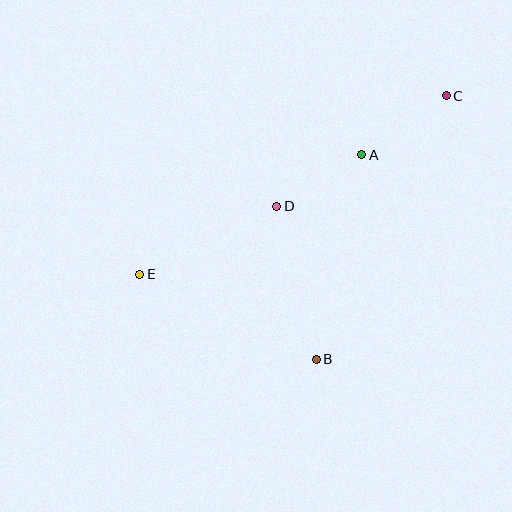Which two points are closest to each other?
Points A and D are closest to each other.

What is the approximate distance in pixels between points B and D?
The distance between B and D is approximately 158 pixels.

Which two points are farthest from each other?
Points C and E are farthest from each other.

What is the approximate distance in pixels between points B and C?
The distance between B and C is approximately 294 pixels.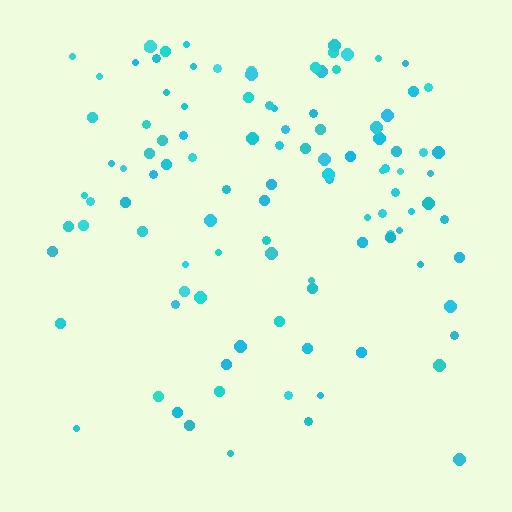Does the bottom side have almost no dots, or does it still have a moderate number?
Still a moderate number, just noticeably fewer than the top.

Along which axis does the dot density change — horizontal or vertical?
Vertical.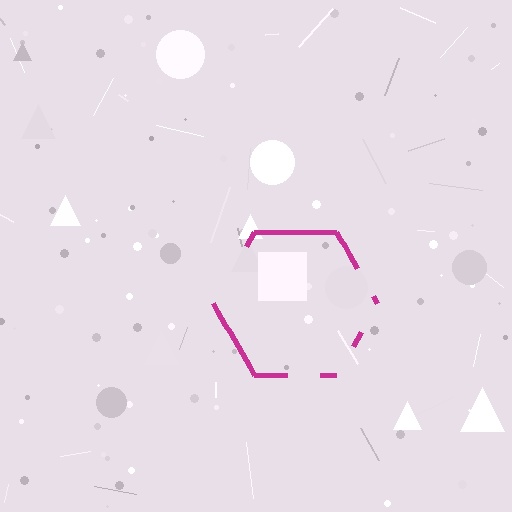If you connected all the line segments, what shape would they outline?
They would outline a hexagon.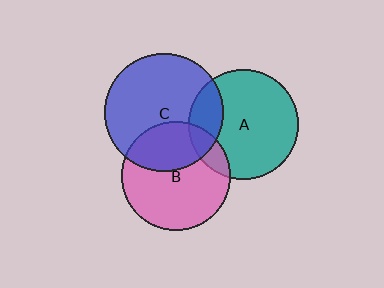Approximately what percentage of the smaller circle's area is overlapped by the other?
Approximately 20%.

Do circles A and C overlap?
Yes.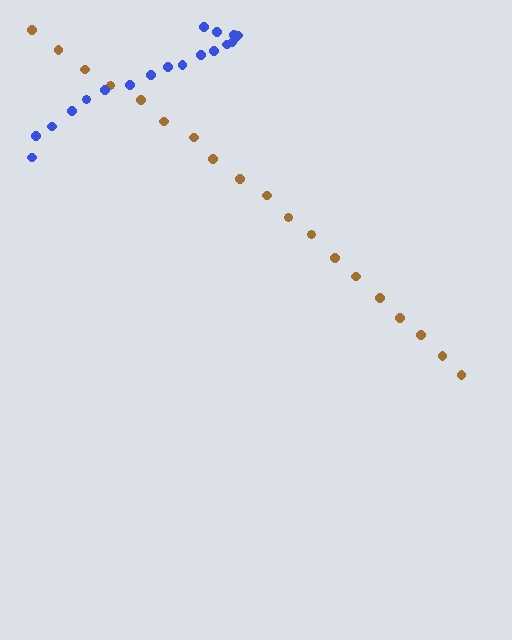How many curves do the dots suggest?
There are 2 distinct paths.